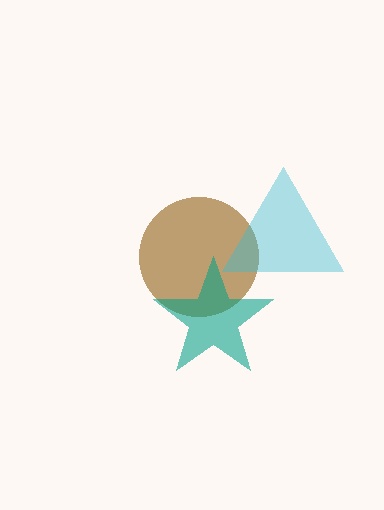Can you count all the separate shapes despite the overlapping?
Yes, there are 3 separate shapes.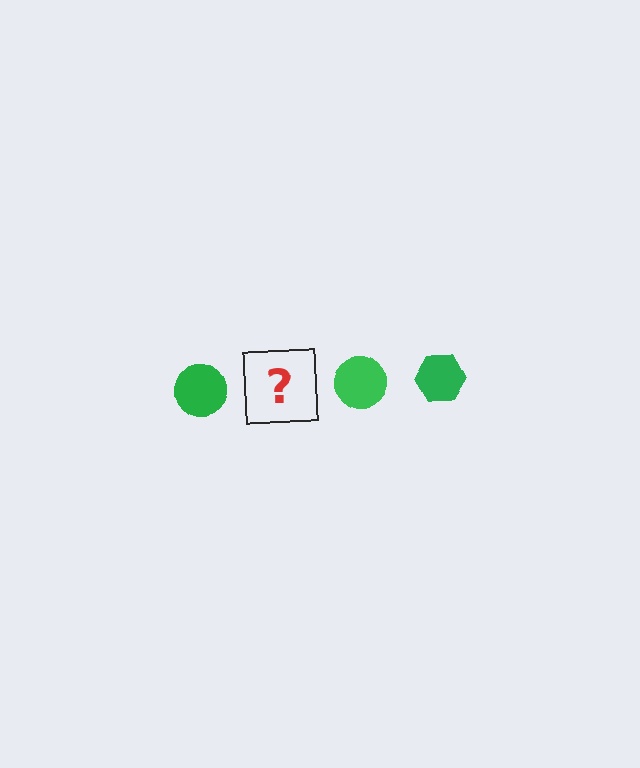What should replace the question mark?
The question mark should be replaced with a green hexagon.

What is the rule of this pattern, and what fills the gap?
The rule is that the pattern cycles through circle, hexagon shapes in green. The gap should be filled with a green hexagon.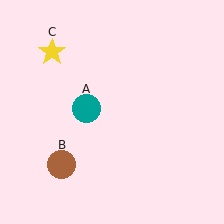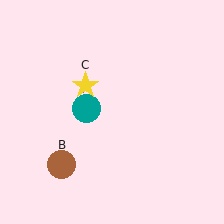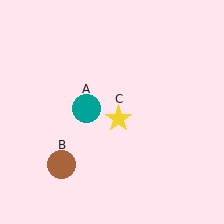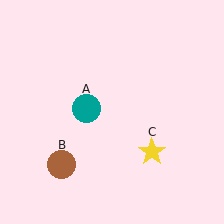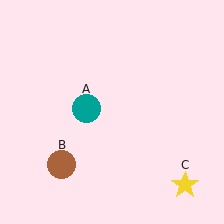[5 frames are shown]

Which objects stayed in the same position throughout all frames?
Teal circle (object A) and brown circle (object B) remained stationary.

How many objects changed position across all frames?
1 object changed position: yellow star (object C).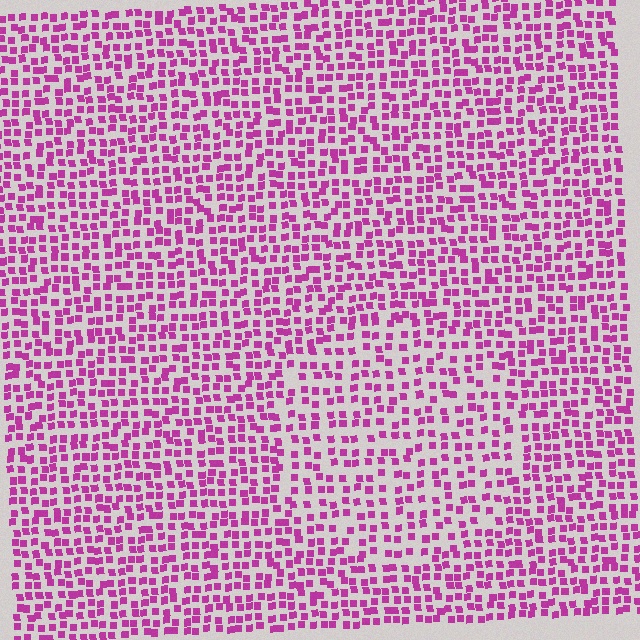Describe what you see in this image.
The image contains small magenta elements arranged at two different densities. A circle-shaped region is visible where the elements are less densely packed than the surrounding area.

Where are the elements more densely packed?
The elements are more densely packed outside the circle boundary.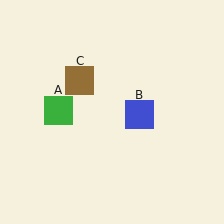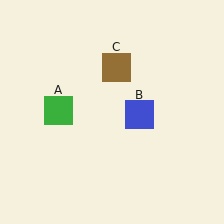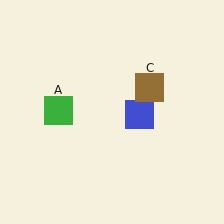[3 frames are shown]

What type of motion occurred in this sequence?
The brown square (object C) rotated clockwise around the center of the scene.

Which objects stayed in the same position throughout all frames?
Green square (object A) and blue square (object B) remained stationary.